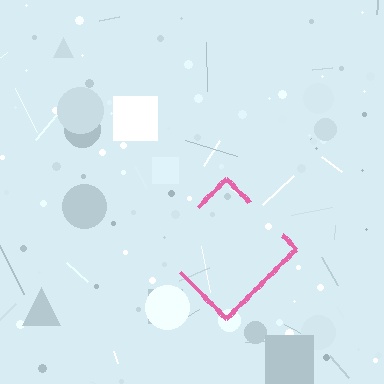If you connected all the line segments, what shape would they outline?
They would outline a diamond.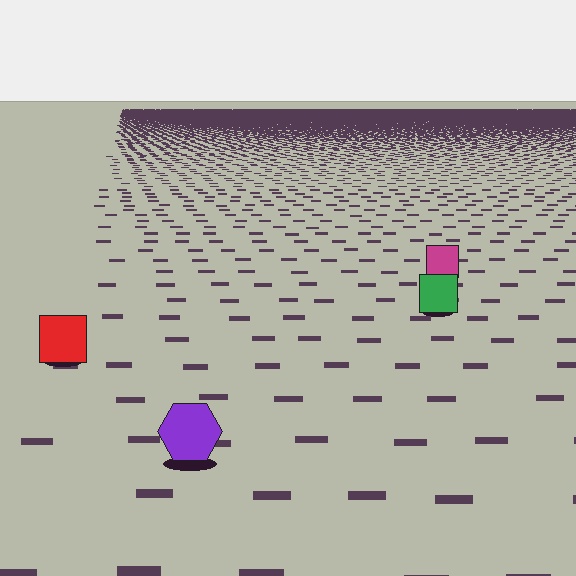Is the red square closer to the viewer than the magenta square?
Yes. The red square is closer — you can tell from the texture gradient: the ground texture is coarser near it.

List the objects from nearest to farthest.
From nearest to farthest: the purple hexagon, the red square, the green square, the magenta square.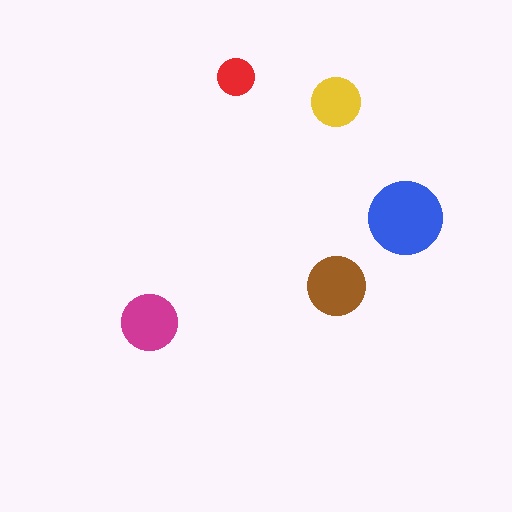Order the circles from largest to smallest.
the blue one, the brown one, the magenta one, the yellow one, the red one.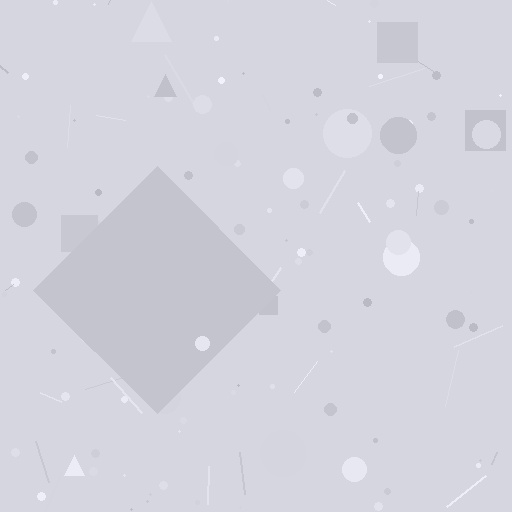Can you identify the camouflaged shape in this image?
The camouflaged shape is a diamond.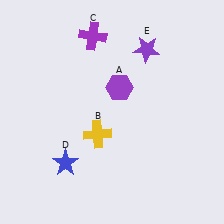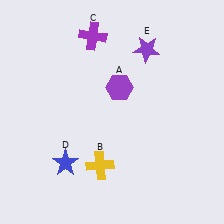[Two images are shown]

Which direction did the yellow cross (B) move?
The yellow cross (B) moved down.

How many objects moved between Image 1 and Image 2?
1 object moved between the two images.